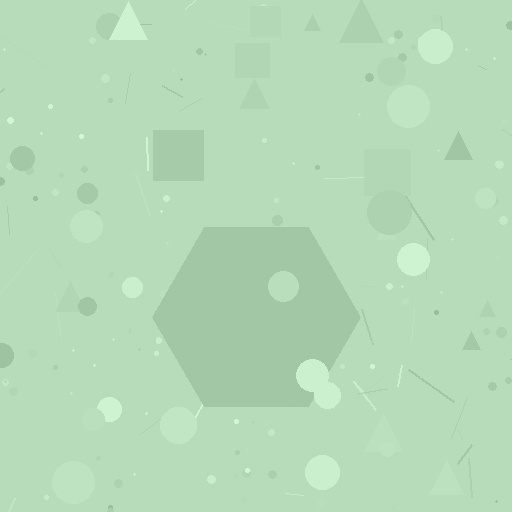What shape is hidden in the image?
A hexagon is hidden in the image.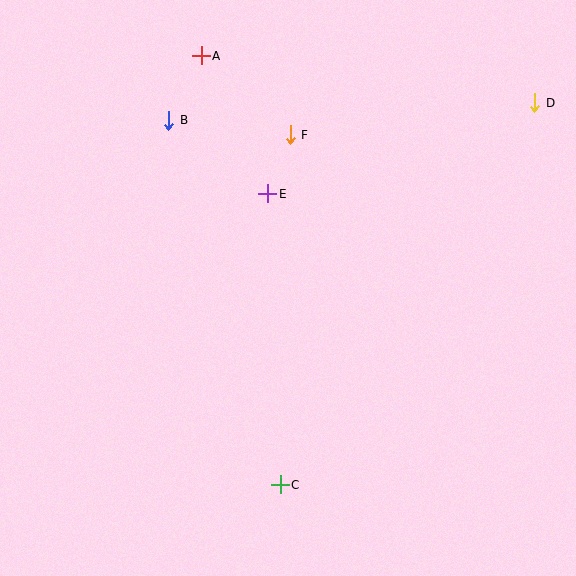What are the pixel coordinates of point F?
Point F is at (290, 135).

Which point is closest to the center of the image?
Point E at (268, 194) is closest to the center.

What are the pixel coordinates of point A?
Point A is at (201, 56).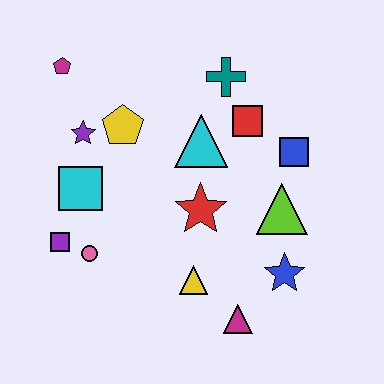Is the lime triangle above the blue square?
No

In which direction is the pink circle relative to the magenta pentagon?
The pink circle is below the magenta pentagon.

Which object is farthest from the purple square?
The blue square is farthest from the purple square.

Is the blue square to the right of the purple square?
Yes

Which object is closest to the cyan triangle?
The red square is closest to the cyan triangle.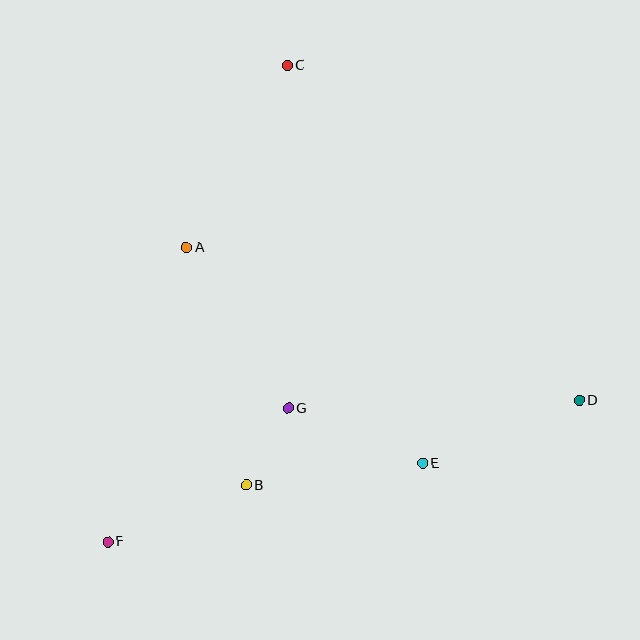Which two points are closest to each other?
Points B and G are closest to each other.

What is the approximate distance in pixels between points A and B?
The distance between A and B is approximately 245 pixels.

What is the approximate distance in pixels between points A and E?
The distance between A and E is approximately 320 pixels.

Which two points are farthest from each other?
Points C and F are farthest from each other.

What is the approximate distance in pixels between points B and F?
The distance between B and F is approximately 150 pixels.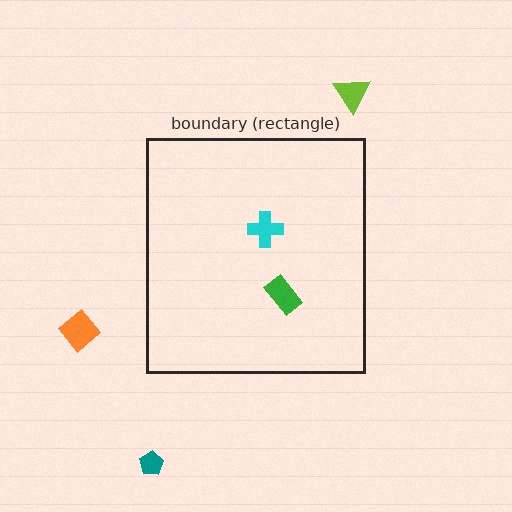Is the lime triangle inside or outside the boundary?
Outside.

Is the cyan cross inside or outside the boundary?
Inside.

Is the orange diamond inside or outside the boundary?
Outside.